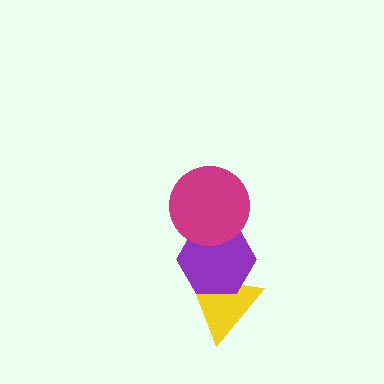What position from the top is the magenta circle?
The magenta circle is 1st from the top.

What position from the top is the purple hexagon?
The purple hexagon is 2nd from the top.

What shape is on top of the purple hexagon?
The magenta circle is on top of the purple hexagon.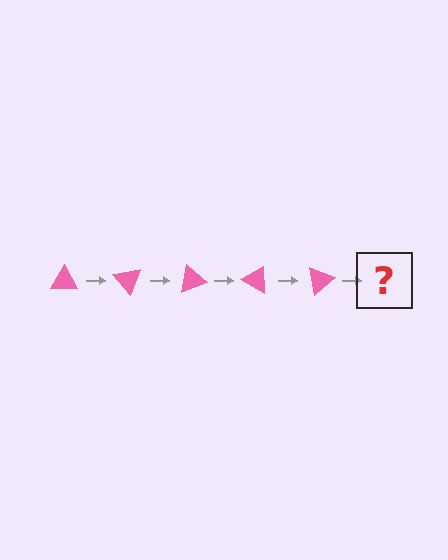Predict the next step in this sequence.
The next step is a pink triangle rotated 250 degrees.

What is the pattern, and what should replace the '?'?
The pattern is that the triangle rotates 50 degrees each step. The '?' should be a pink triangle rotated 250 degrees.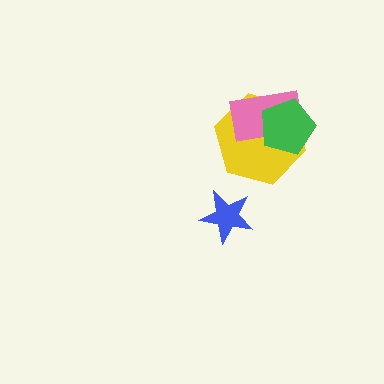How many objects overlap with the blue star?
0 objects overlap with the blue star.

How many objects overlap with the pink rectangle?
2 objects overlap with the pink rectangle.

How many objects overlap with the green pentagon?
2 objects overlap with the green pentagon.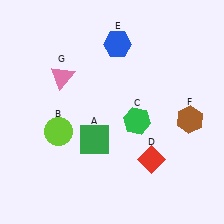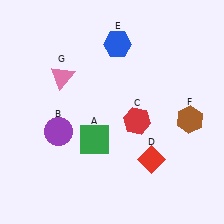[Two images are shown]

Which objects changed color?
B changed from lime to purple. C changed from green to red.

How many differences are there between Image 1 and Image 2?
There are 2 differences between the two images.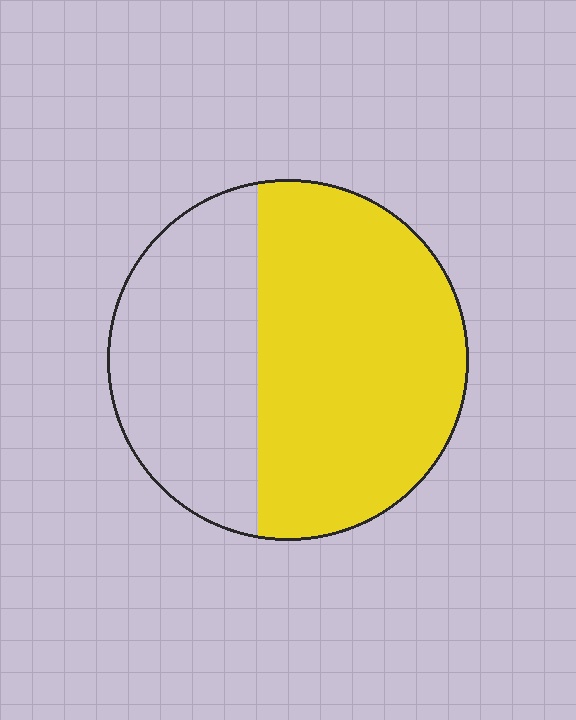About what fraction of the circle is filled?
About three fifths (3/5).